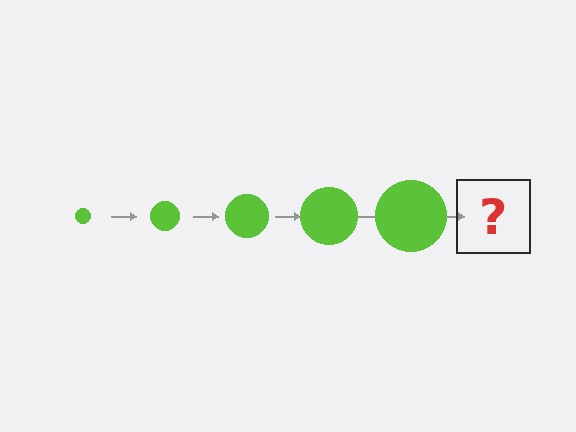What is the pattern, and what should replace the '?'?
The pattern is that the circle gets progressively larger each step. The '?' should be a lime circle, larger than the previous one.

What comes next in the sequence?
The next element should be a lime circle, larger than the previous one.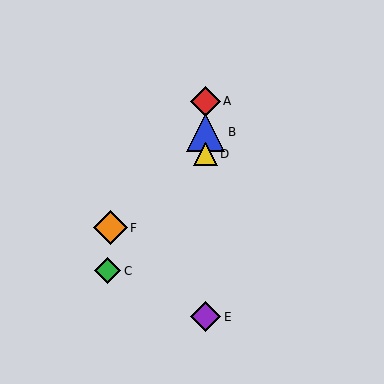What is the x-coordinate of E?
Object E is at x≈205.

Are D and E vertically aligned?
Yes, both are at x≈205.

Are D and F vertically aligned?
No, D is at x≈205 and F is at x≈110.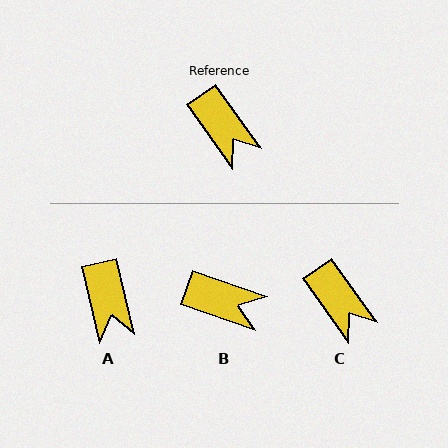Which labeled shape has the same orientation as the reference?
C.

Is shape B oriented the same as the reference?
No, it is off by about 35 degrees.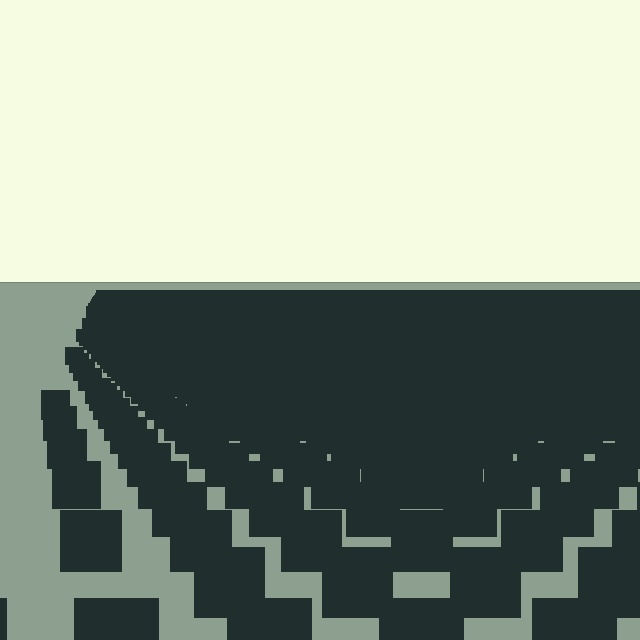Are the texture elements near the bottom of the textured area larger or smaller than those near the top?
Larger. Near the bottom, elements are closer to the viewer and appear at a bigger on-screen size.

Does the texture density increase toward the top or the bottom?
Density increases toward the top.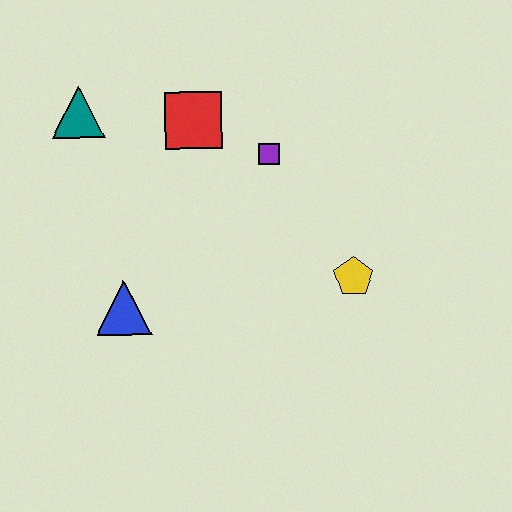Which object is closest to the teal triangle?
The red square is closest to the teal triangle.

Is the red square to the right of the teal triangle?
Yes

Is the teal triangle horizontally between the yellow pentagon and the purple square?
No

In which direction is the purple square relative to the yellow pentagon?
The purple square is above the yellow pentagon.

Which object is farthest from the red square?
The yellow pentagon is farthest from the red square.